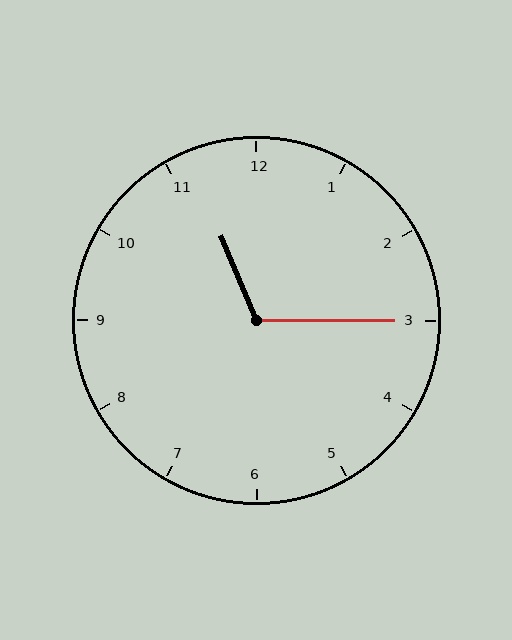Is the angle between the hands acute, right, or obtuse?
It is obtuse.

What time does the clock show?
11:15.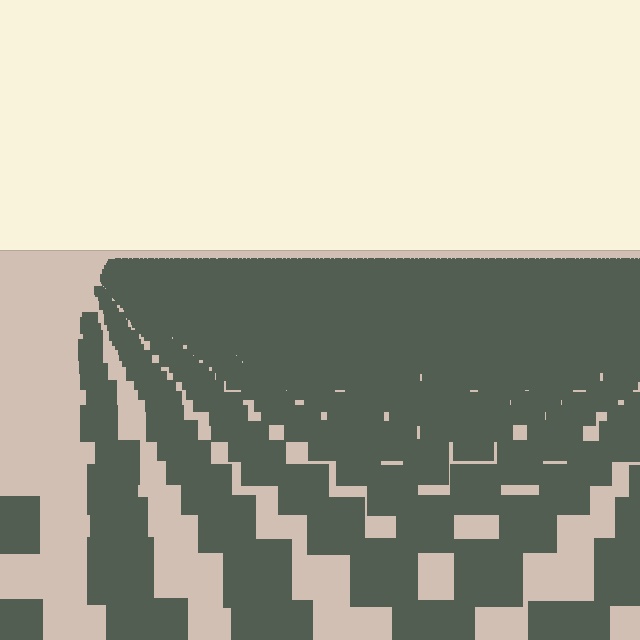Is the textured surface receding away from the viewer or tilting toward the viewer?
The surface is receding away from the viewer. Texture elements get smaller and denser toward the top.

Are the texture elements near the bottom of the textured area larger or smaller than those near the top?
Larger. Near the bottom, elements are closer to the viewer and appear at a bigger on-screen size.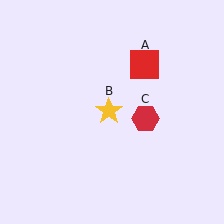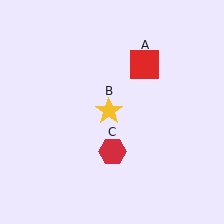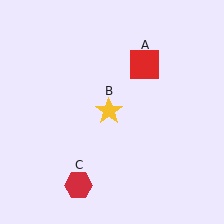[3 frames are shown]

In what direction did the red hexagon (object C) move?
The red hexagon (object C) moved down and to the left.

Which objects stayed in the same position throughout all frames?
Red square (object A) and yellow star (object B) remained stationary.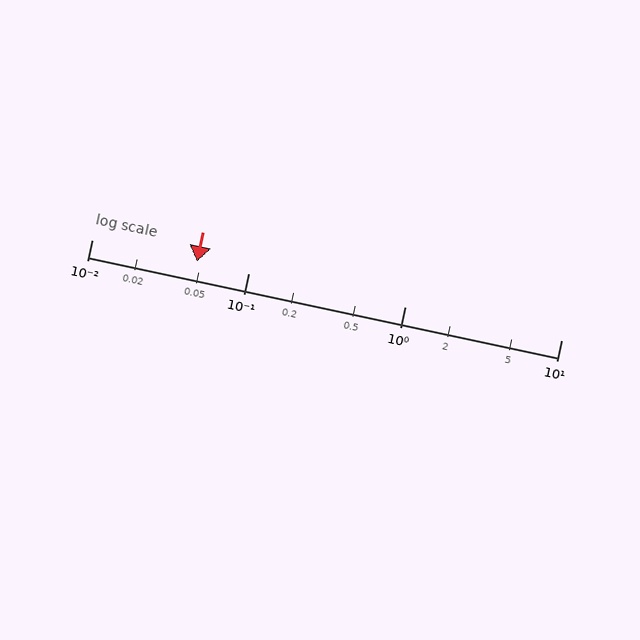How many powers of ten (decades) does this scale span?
The scale spans 3 decades, from 0.01 to 10.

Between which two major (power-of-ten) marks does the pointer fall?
The pointer is between 0.01 and 0.1.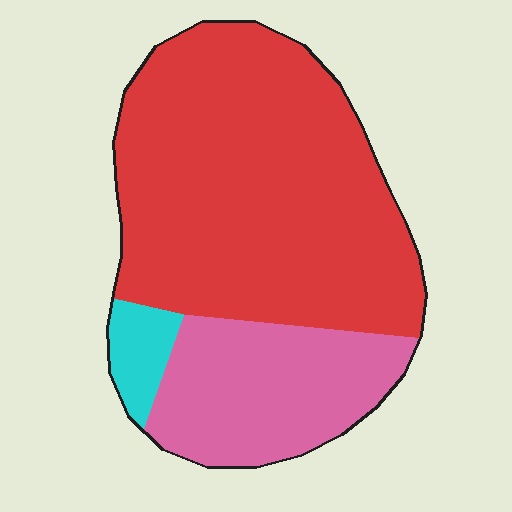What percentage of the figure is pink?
Pink takes up about one quarter (1/4) of the figure.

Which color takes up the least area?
Cyan, at roughly 5%.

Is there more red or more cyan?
Red.